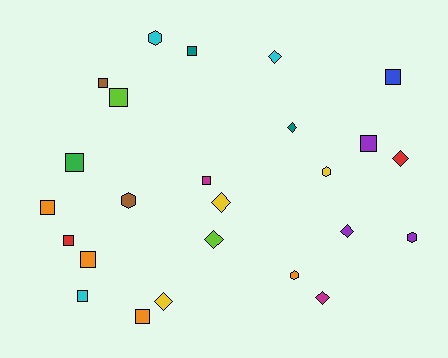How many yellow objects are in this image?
There are 3 yellow objects.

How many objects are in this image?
There are 25 objects.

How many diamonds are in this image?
There are 8 diamonds.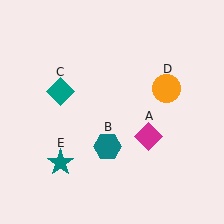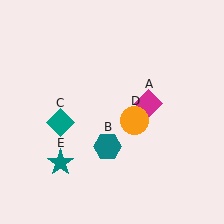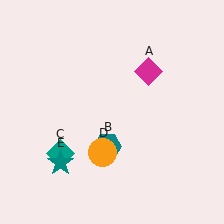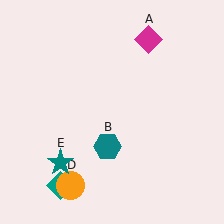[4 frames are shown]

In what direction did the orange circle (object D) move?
The orange circle (object D) moved down and to the left.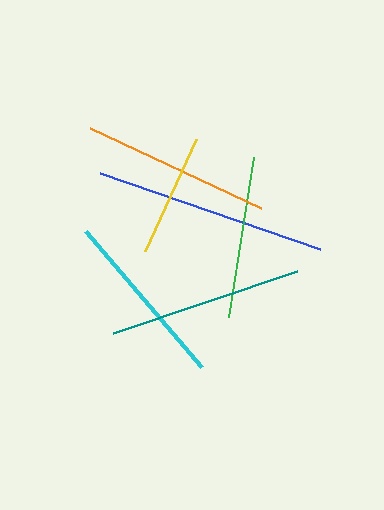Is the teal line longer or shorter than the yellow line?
The teal line is longer than the yellow line.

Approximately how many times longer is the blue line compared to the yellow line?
The blue line is approximately 1.9 times the length of the yellow line.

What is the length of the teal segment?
The teal segment is approximately 194 pixels long.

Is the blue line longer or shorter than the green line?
The blue line is longer than the green line.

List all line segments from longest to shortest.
From longest to shortest: blue, teal, orange, cyan, green, yellow.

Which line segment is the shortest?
The yellow line is the shortest at approximately 123 pixels.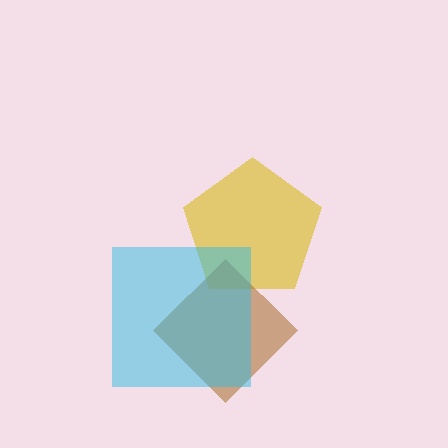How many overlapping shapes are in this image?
There are 3 overlapping shapes in the image.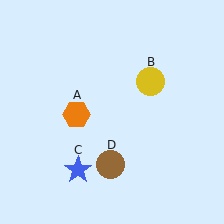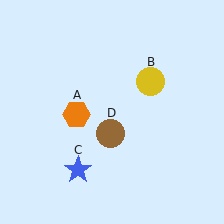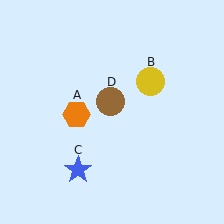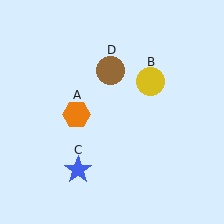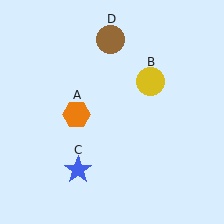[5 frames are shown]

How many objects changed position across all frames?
1 object changed position: brown circle (object D).